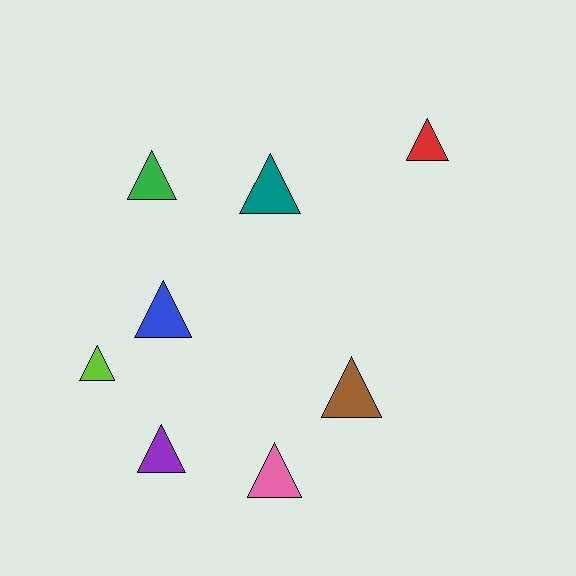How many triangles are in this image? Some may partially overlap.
There are 8 triangles.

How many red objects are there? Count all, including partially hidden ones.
There is 1 red object.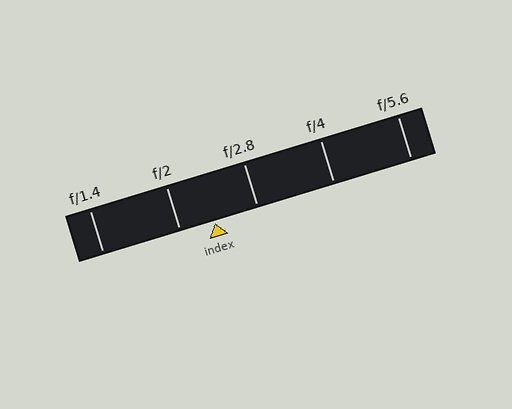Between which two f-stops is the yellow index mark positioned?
The index mark is between f/2 and f/2.8.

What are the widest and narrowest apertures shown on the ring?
The widest aperture shown is f/1.4 and the narrowest is f/5.6.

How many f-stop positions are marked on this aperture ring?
There are 5 f-stop positions marked.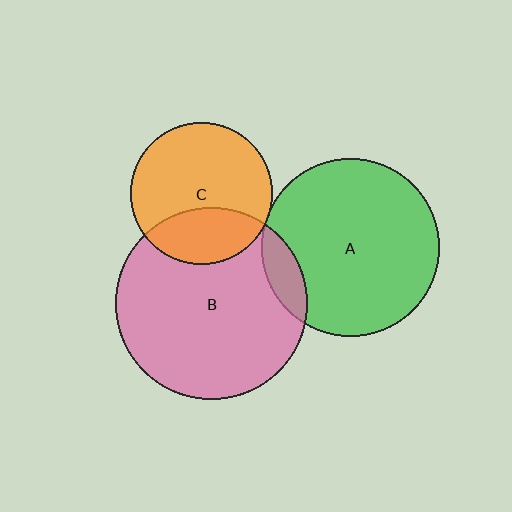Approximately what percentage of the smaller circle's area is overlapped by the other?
Approximately 30%.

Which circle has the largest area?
Circle B (pink).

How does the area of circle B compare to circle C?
Approximately 1.8 times.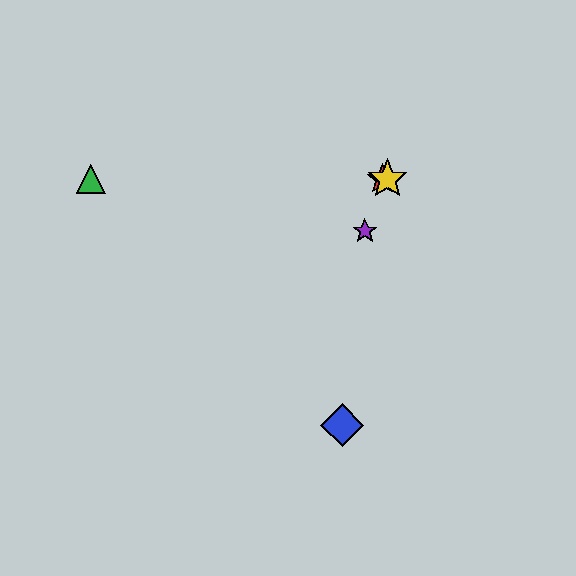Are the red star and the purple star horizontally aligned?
No, the red star is at y≈179 and the purple star is at y≈231.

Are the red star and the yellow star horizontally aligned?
Yes, both are at y≈179.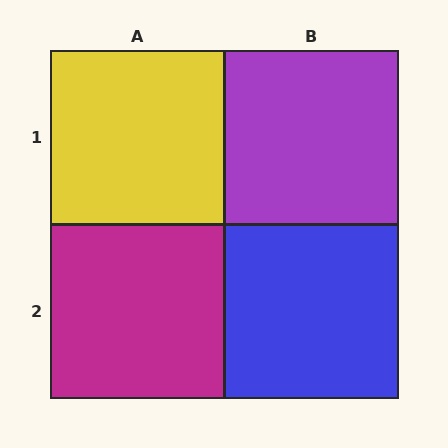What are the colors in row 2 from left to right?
Magenta, blue.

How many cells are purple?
1 cell is purple.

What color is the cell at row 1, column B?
Purple.